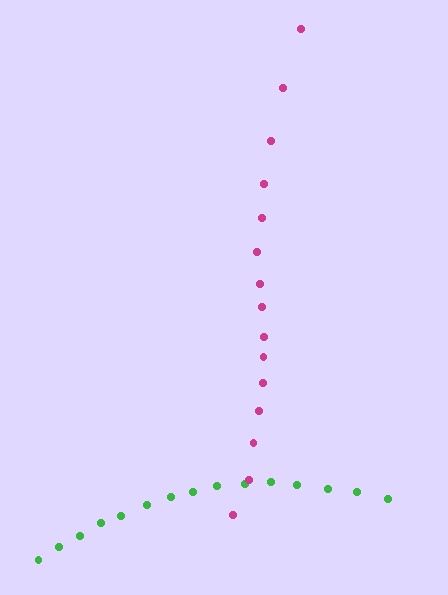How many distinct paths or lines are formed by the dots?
There are 2 distinct paths.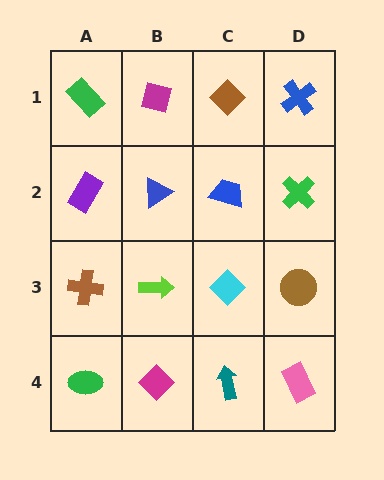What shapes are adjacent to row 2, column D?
A blue cross (row 1, column D), a brown circle (row 3, column D), a blue trapezoid (row 2, column C).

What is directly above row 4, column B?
A lime arrow.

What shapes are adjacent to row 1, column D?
A green cross (row 2, column D), a brown diamond (row 1, column C).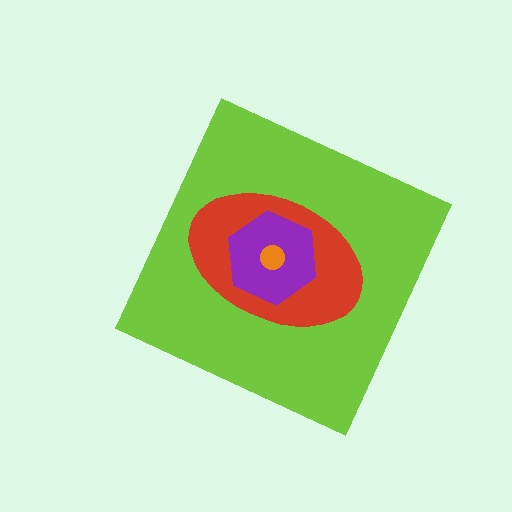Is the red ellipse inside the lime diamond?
Yes.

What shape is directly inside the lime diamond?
The red ellipse.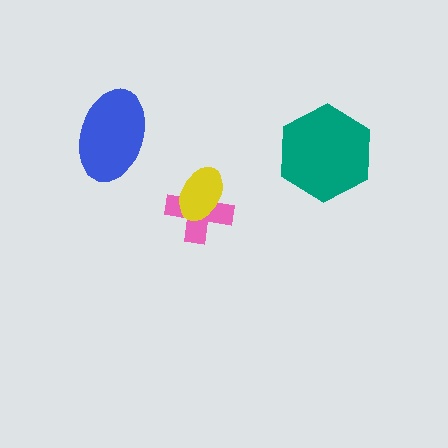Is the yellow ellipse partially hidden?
No, no other shape covers it.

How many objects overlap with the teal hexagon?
0 objects overlap with the teal hexagon.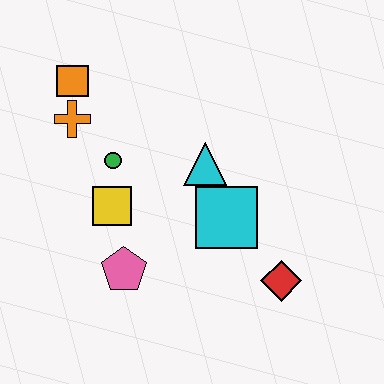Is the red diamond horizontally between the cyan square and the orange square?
No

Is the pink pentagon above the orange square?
No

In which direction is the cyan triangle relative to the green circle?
The cyan triangle is to the right of the green circle.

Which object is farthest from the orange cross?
The red diamond is farthest from the orange cross.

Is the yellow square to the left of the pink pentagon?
Yes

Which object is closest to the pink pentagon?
The yellow square is closest to the pink pentagon.